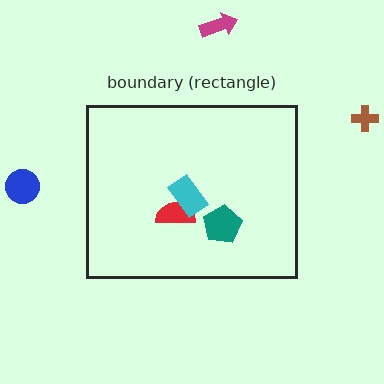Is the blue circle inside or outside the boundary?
Outside.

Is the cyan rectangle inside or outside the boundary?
Inside.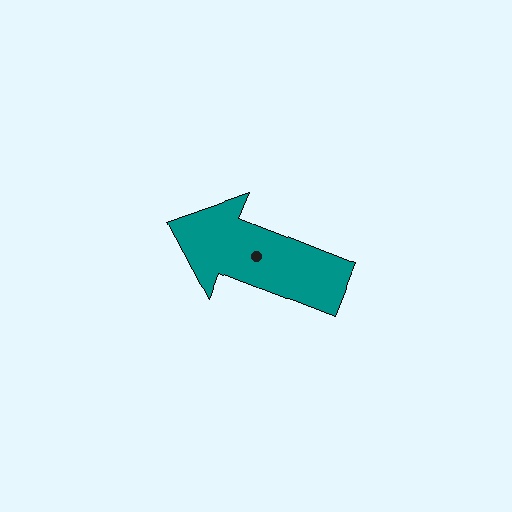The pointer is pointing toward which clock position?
Roughly 10 o'clock.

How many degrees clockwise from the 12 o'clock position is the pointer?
Approximately 291 degrees.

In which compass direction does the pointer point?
West.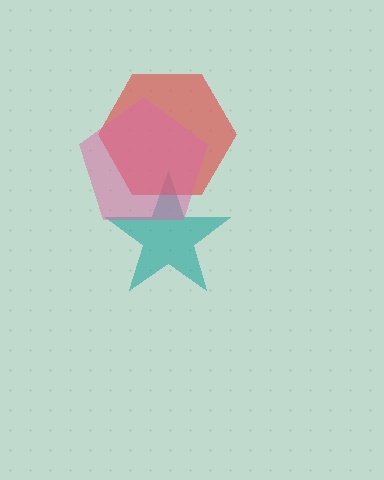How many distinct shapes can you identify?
There are 3 distinct shapes: a teal star, a red hexagon, a pink pentagon.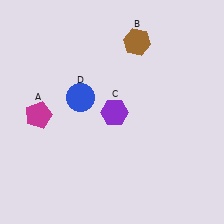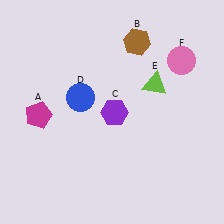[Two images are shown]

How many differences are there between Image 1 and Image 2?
There are 2 differences between the two images.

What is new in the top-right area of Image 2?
A lime triangle (E) was added in the top-right area of Image 2.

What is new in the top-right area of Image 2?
A pink circle (F) was added in the top-right area of Image 2.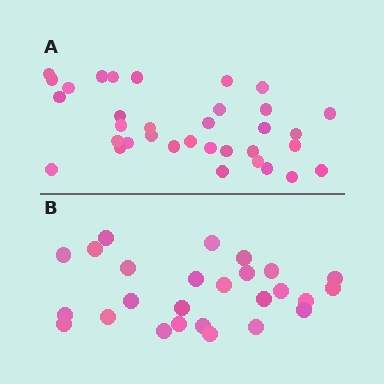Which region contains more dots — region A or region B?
Region A (the top region) has more dots.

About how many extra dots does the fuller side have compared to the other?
Region A has roughly 8 or so more dots than region B.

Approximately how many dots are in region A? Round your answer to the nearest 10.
About 30 dots. (The exact count is 34, which rounds to 30.)